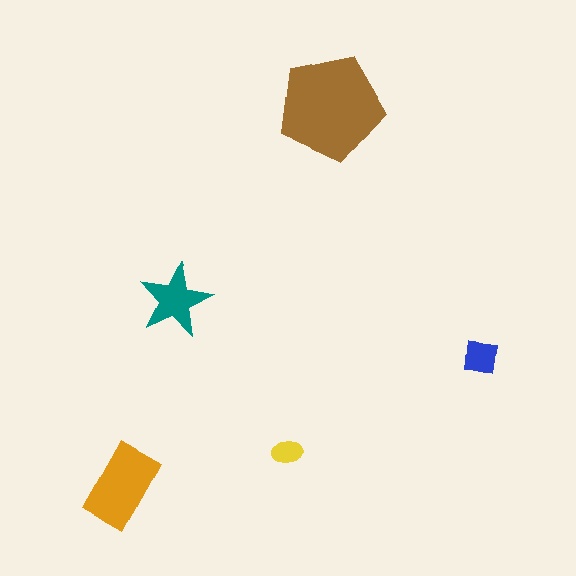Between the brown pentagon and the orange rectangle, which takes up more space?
The brown pentagon.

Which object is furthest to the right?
The blue square is rightmost.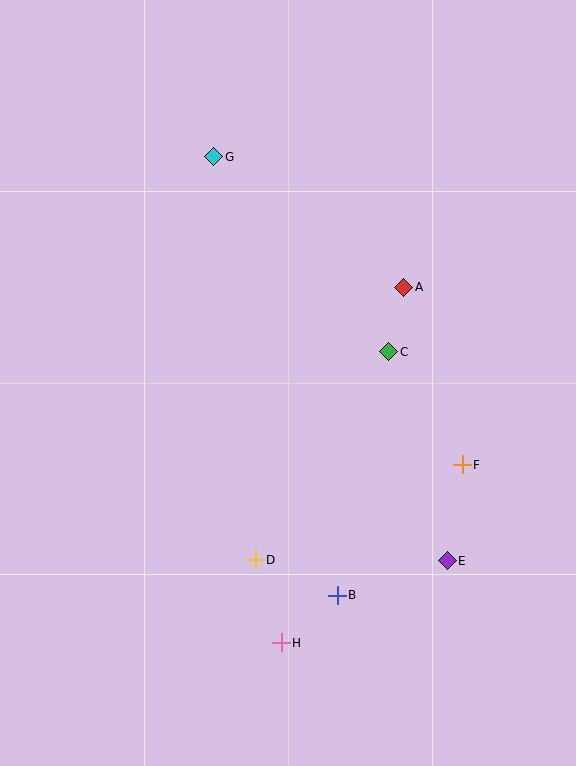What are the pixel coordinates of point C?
Point C is at (389, 352).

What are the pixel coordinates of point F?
Point F is at (462, 465).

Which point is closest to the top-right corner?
Point A is closest to the top-right corner.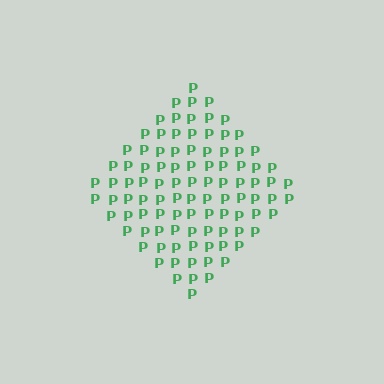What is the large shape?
The large shape is a diamond.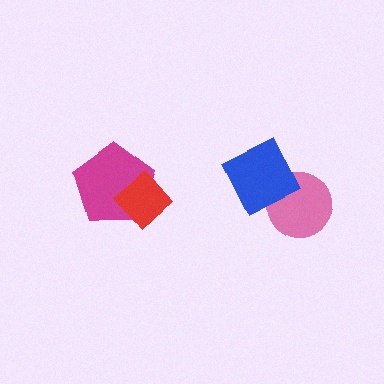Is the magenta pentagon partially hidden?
Yes, it is partially covered by another shape.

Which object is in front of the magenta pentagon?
The red diamond is in front of the magenta pentagon.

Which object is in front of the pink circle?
The blue diamond is in front of the pink circle.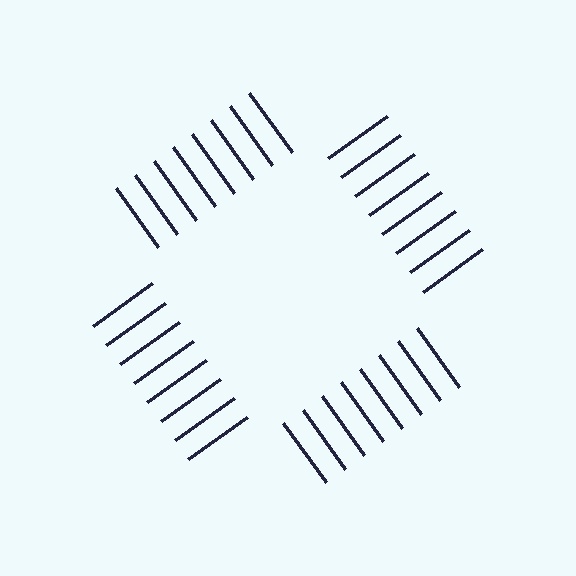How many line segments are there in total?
32 — 8 along each of the 4 edges.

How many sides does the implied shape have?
4 sides — the line-ends trace a square.